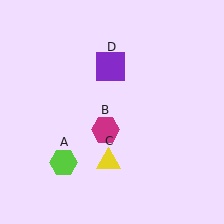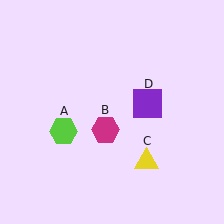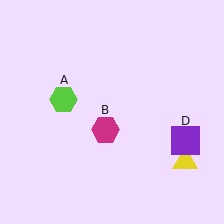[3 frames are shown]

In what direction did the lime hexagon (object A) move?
The lime hexagon (object A) moved up.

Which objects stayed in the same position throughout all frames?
Magenta hexagon (object B) remained stationary.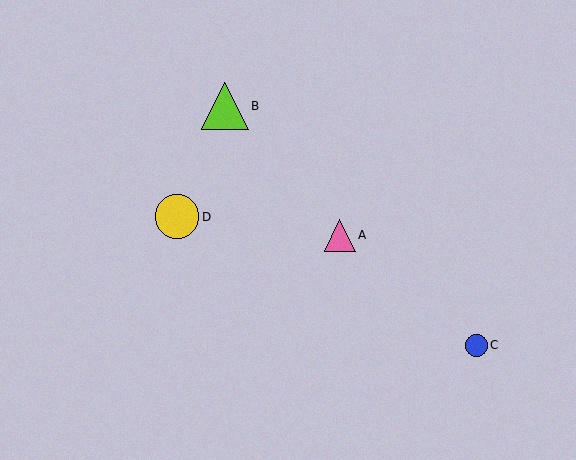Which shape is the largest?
The lime triangle (labeled B) is the largest.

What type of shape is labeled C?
Shape C is a blue circle.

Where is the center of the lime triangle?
The center of the lime triangle is at (225, 106).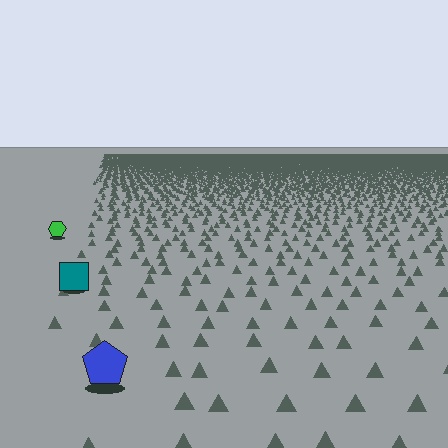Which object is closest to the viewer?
The blue pentagon is closest. The texture marks near it are larger and more spread out.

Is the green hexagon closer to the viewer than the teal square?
No. The teal square is closer — you can tell from the texture gradient: the ground texture is coarser near it.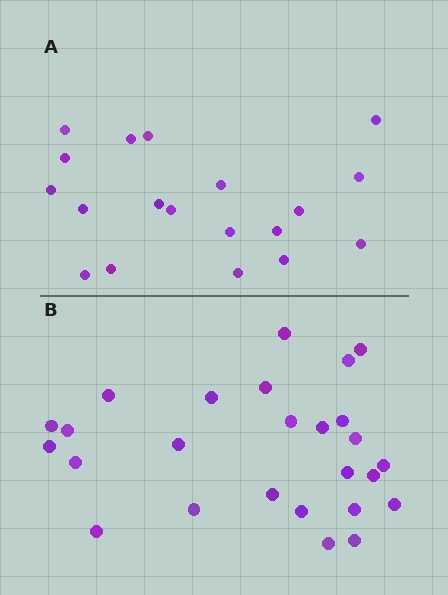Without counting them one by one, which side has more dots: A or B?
Region B (the bottom region) has more dots.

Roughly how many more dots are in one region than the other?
Region B has roughly 8 or so more dots than region A.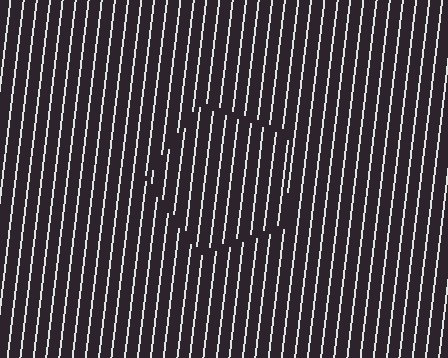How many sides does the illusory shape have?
5 sides — the line-ends trace a pentagon.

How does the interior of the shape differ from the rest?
The interior of the shape contains the same grating, shifted by half a period — the contour is defined by the phase discontinuity where line-ends from the inner and outer gratings abut.